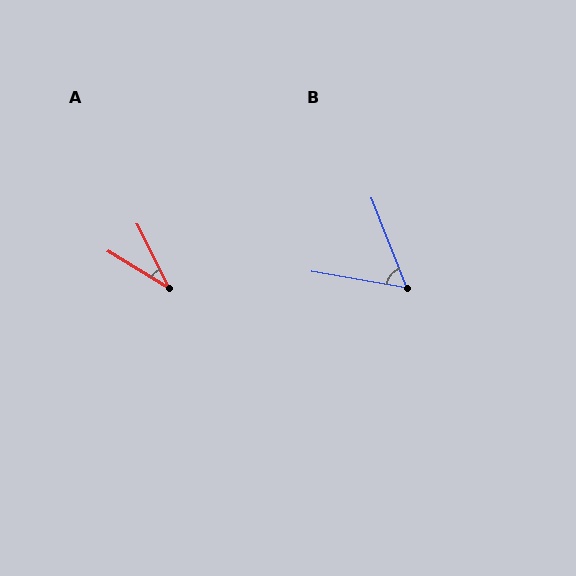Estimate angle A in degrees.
Approximately 32 degrees.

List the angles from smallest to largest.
A (32°), B (59°).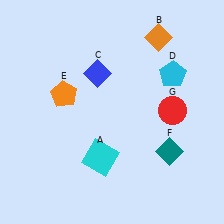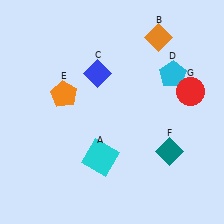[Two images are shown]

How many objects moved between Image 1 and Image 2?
1 object moved between the two images.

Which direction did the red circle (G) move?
The red circle (G) moved up.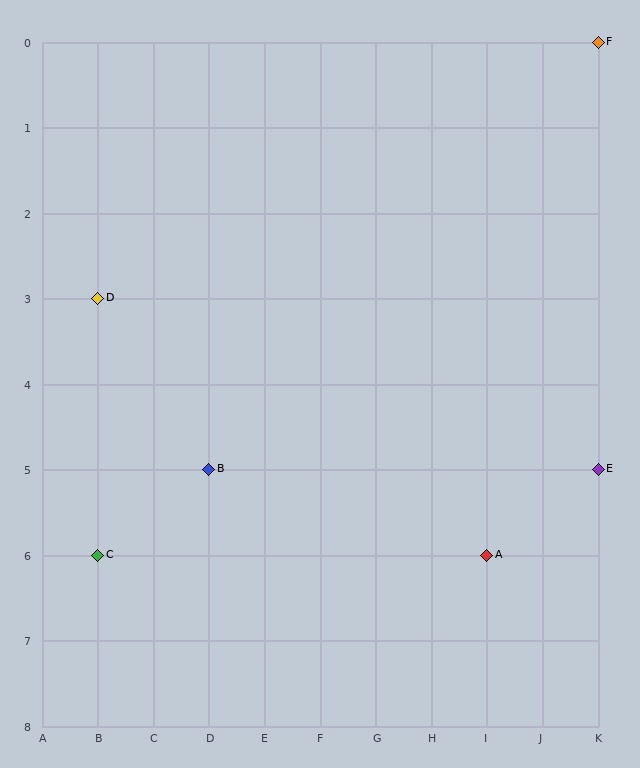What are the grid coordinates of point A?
Point A is at grid coordinates (I, 6).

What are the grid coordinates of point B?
Point B is at grid coordinates (D, 5).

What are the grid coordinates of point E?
Point E is at grid coordinates (K, 5).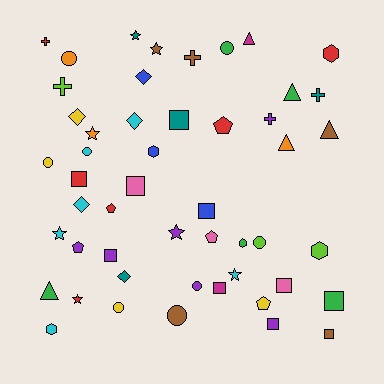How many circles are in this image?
There are 8 circles.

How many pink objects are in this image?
There are 3 pink objects.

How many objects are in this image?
There are 50 objects.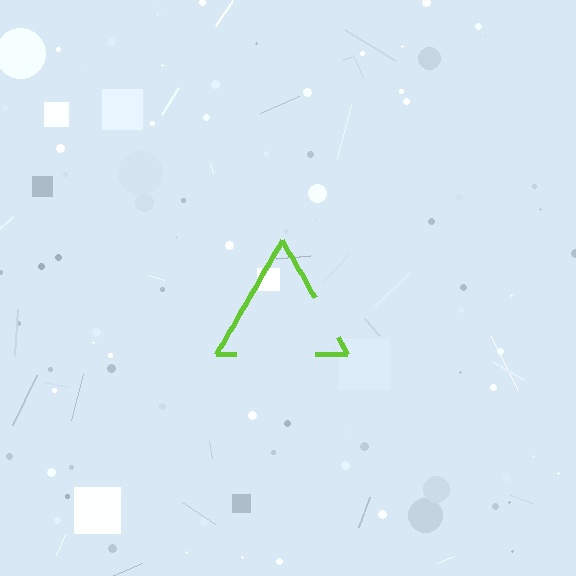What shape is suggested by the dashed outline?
The dashed outline suggests a triangle.